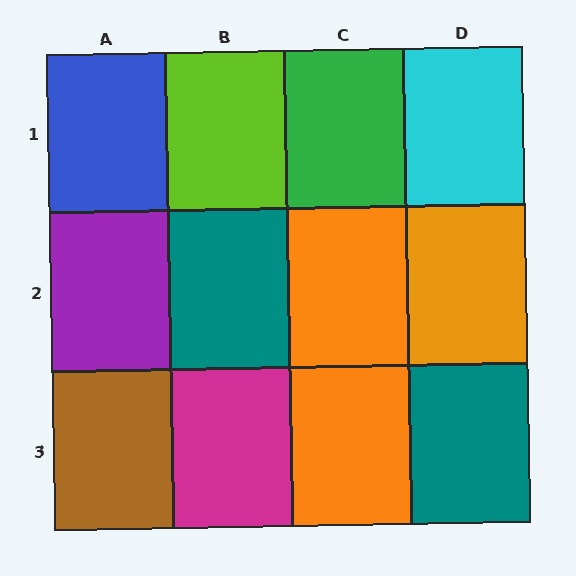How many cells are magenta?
1 cell is magenta.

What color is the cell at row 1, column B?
Lime.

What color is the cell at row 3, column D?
Teal.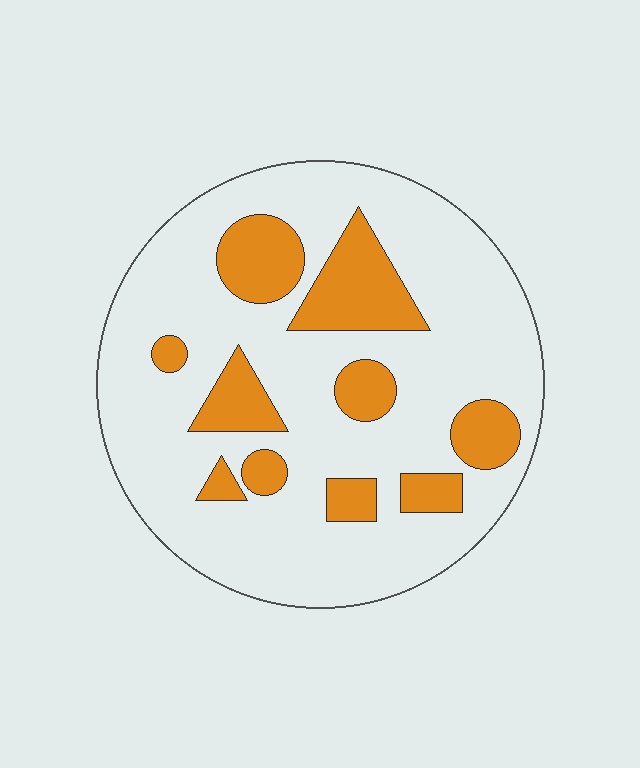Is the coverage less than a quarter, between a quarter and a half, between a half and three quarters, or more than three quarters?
Less than a quarter.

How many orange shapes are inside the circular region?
10.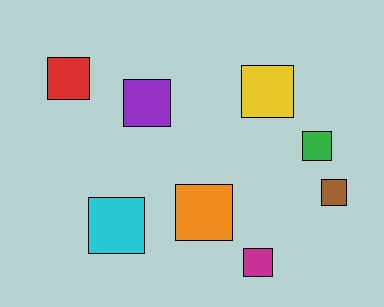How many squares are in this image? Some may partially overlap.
There are 8 squares.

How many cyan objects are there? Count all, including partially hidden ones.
There is 1 cyan object.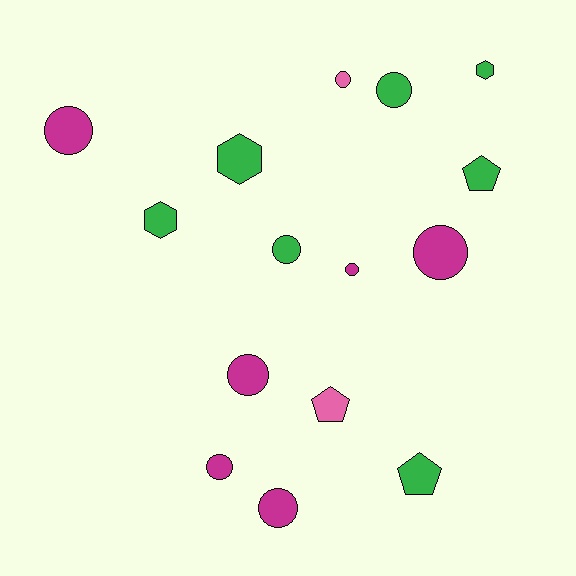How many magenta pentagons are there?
There are no magenta pentagons.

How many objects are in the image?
There are 15 objects.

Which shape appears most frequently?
Circle, with 9 objects.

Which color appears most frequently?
Green, with 7 objects.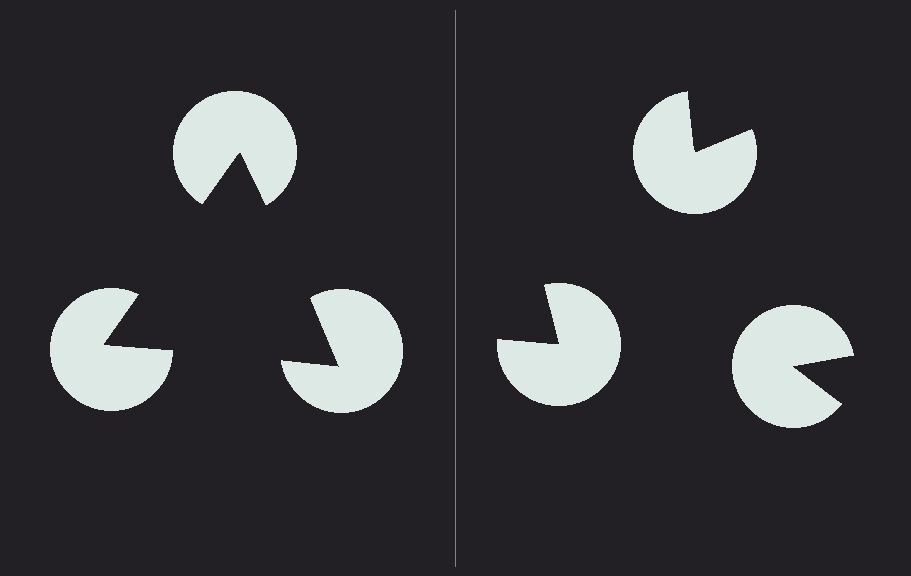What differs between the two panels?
The pac-man discs are positioned identically on both sides; only the wedge orientations differ. On the left they align to a triangle; on the right they are misaligned.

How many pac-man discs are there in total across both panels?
6 — 3 on each side.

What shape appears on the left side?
An illusory triangle.